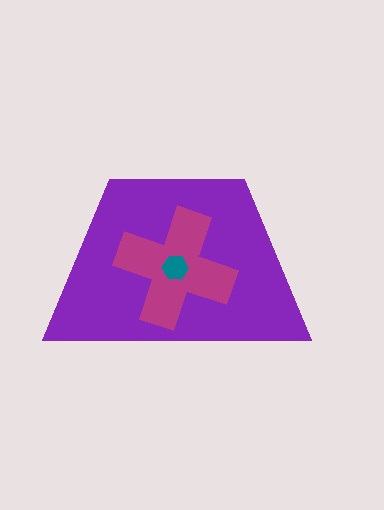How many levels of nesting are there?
3.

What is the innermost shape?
The teal hexagon.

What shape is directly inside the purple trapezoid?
The magenta cross.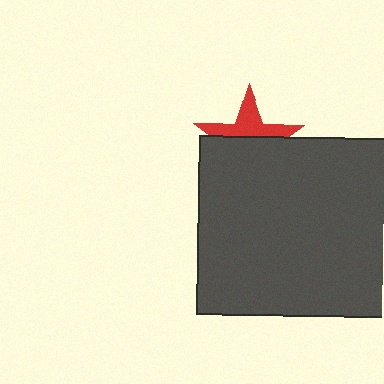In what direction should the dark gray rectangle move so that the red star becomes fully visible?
The dark gray rectangle should move down. That is the shortest direction to clear the overlap and leave the red star fully visible.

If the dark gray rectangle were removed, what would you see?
You would see the complete red star.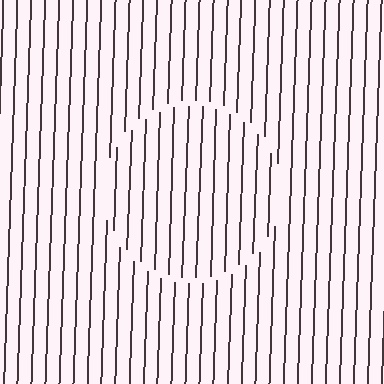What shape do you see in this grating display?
An illusory circle. The interior of the shape contains the same grating, shifted by half a period — the contour is defined by the phase discontinuity where line-ends from the inner and outer gratings abut.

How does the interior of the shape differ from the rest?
The interior of the shape contains the same grating, shifted by half a period — the contour is defined by the phase discontinuity where line-ends from the inner and outer gratings abut.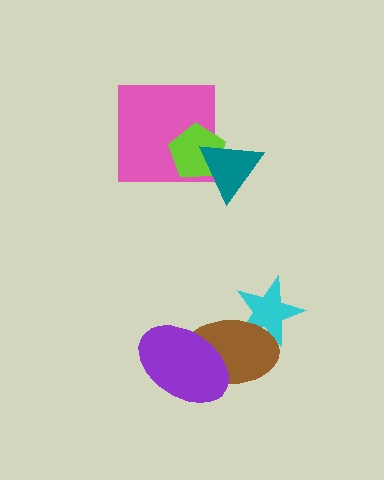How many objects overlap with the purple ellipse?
1 object overlaps with the purple ellipse.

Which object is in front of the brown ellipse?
The purple ellipse is in front of the brown ellipse.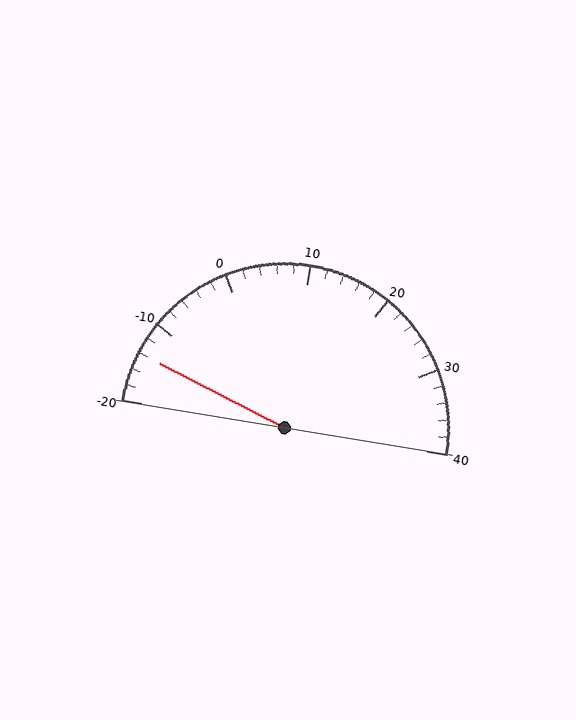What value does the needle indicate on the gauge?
The needle indicates approximately -14.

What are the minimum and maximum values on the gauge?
The gauge ranges from -20 to 40.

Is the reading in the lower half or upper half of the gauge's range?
The reading is in the lower half of the range (-20 to 40).